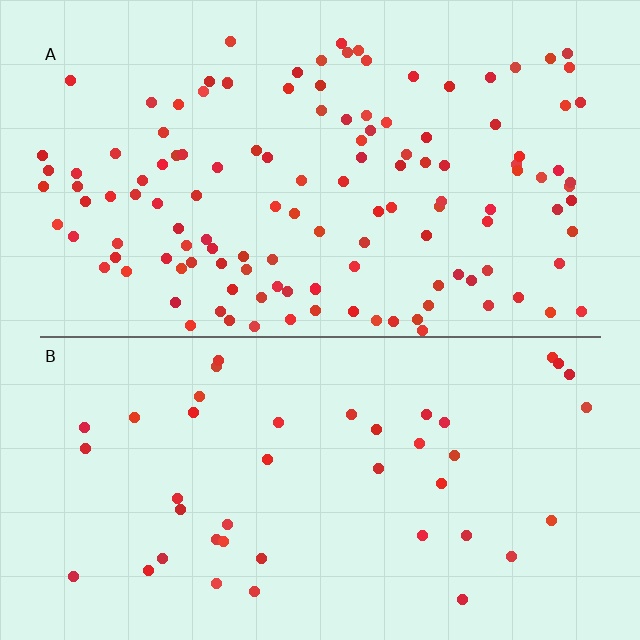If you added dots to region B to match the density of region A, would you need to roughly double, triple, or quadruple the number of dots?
Approximately triple.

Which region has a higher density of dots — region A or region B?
A (the top).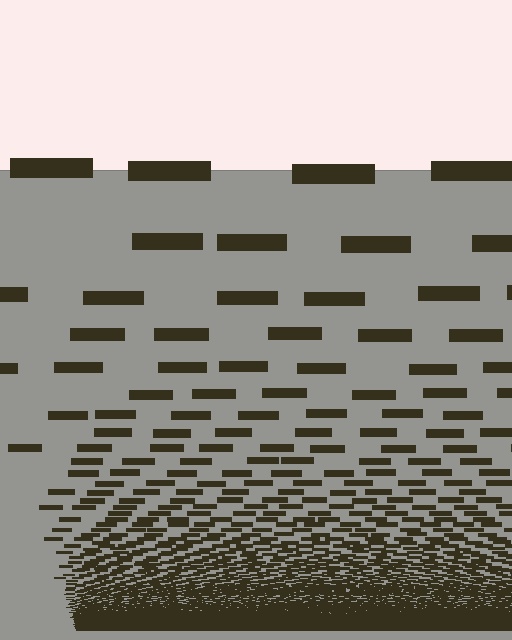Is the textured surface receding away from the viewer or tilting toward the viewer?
The surface appears to tilt toward the viewer. Texture elements get larger and sparser toward the top.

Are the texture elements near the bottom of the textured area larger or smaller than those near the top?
Smaller. The gradient is inverted — elements near the bottom are smaller and denser.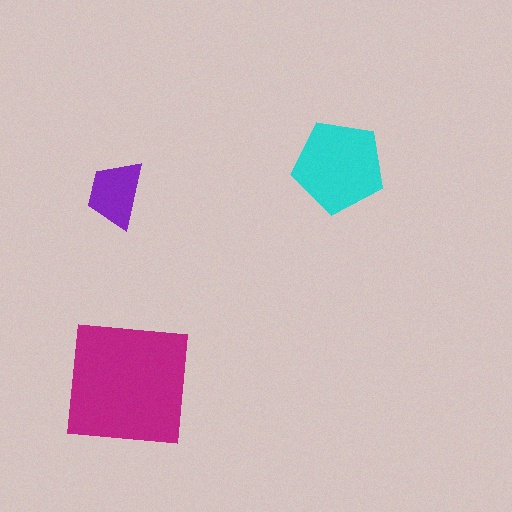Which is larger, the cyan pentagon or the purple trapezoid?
The cyan pentagon.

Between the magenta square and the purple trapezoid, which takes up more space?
The magenta square.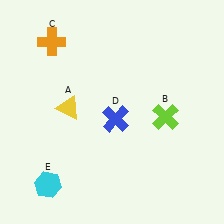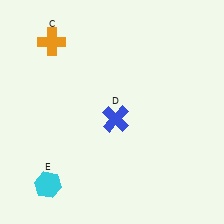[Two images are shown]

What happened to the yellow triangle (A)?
The yellow triangle (A) was removed in Image 2. It was in the top-left area of Image 1.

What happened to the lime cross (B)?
The lime cross (B) was removed in Image 2. It was in the bottom-right area of Image 1.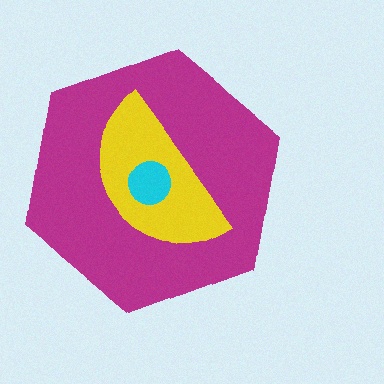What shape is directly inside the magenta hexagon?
The yellow semicircle.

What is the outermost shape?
The magenta hexagon.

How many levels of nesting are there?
3.